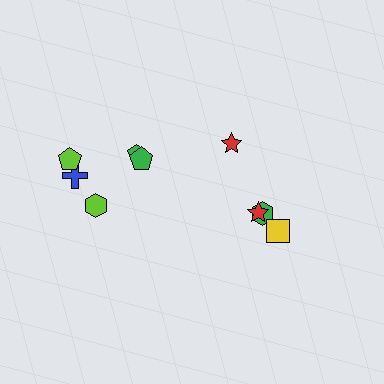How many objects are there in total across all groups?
There are 10 objects.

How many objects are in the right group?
There are 4 objects.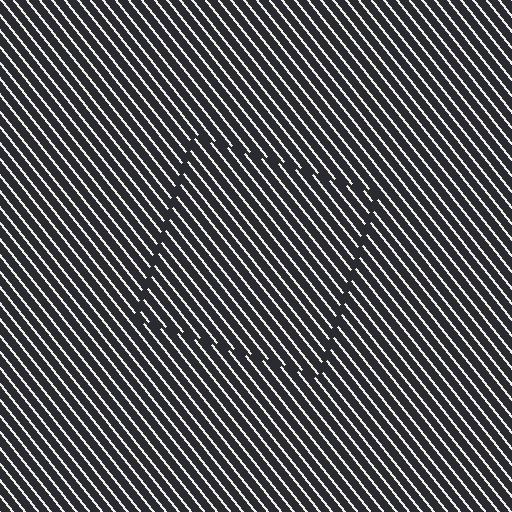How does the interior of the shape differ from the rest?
The interior of the shape contains the same grating, shifted by half a period — the contour is defined by the phase discontinuity where line-ends from the inner and outer gratings abut.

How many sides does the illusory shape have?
4 sides — the line-ends trace a square.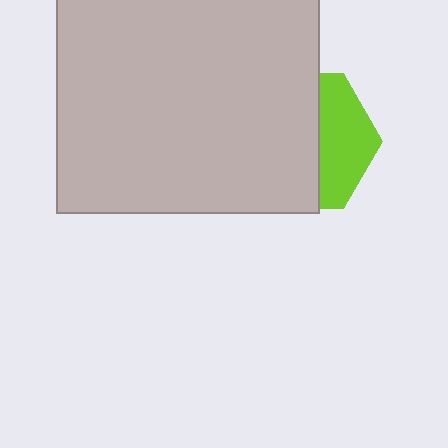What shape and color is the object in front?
The object in front is a light gray rectangle.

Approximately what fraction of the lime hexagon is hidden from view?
Roughly 63% of the lime hexagon is hidden behind the light gray rectangle.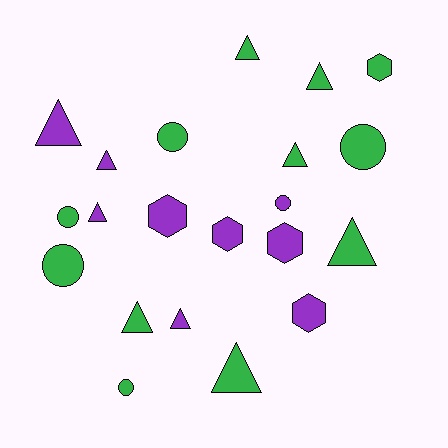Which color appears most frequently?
Green, with 12 objects.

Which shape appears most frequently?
Triangle, with 10 objects.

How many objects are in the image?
There are 21 objects.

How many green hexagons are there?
There is 1 green hexagon.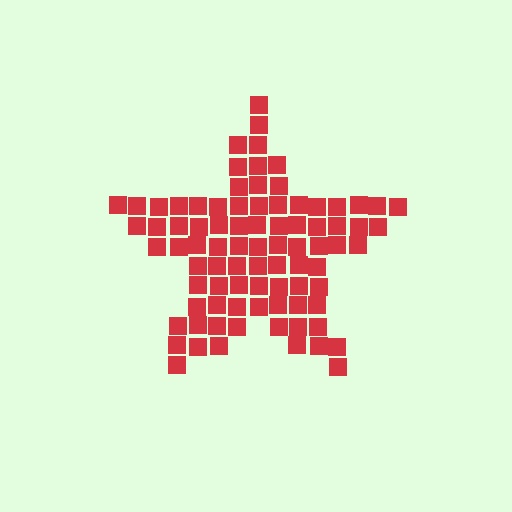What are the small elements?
The small elements are squares.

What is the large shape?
The large shape is a star.